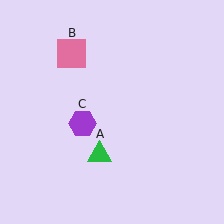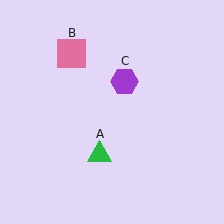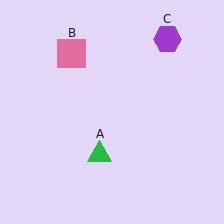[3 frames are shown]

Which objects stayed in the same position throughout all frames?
Green triangle (object A) and pink square (object B) remained stationary.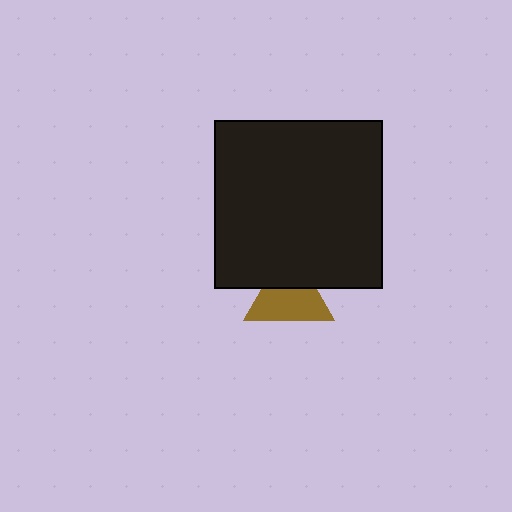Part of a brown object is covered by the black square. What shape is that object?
It is a triangle.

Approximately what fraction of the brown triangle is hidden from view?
Roughly 37% of the brown triangle is hidden behind the black square.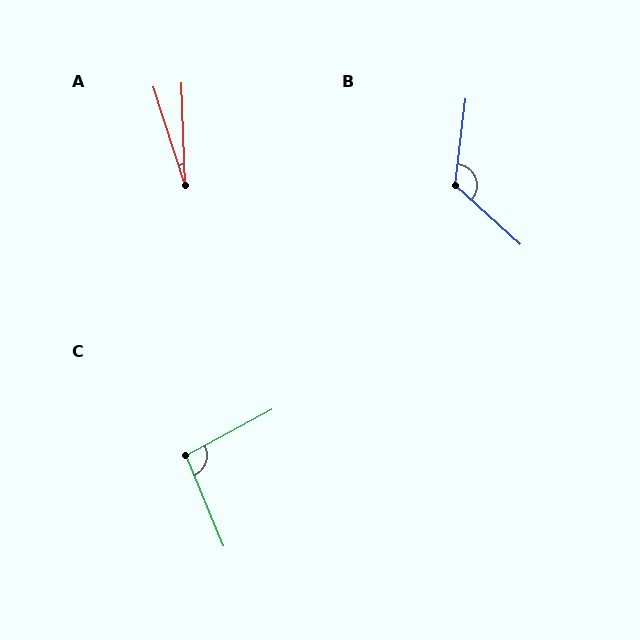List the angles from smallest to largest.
A (15°), C (96°), B (125°).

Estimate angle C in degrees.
Approximately 96 degrees.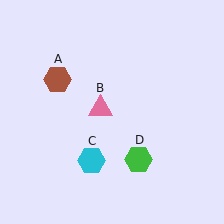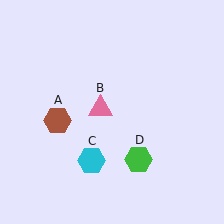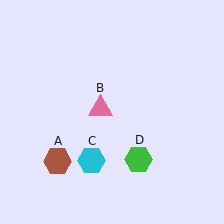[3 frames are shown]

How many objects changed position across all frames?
1 object changed position: brown hexagon (object A).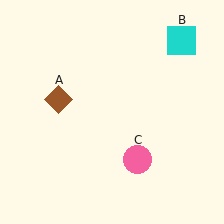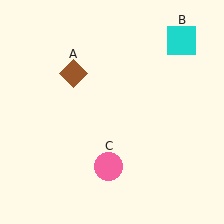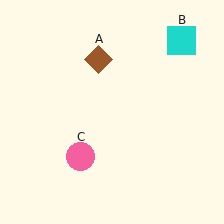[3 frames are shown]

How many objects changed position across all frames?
2 objects changed position: brown diamond (object A), pink circle (object C).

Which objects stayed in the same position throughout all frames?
Cyan square (object B) remained stationary.